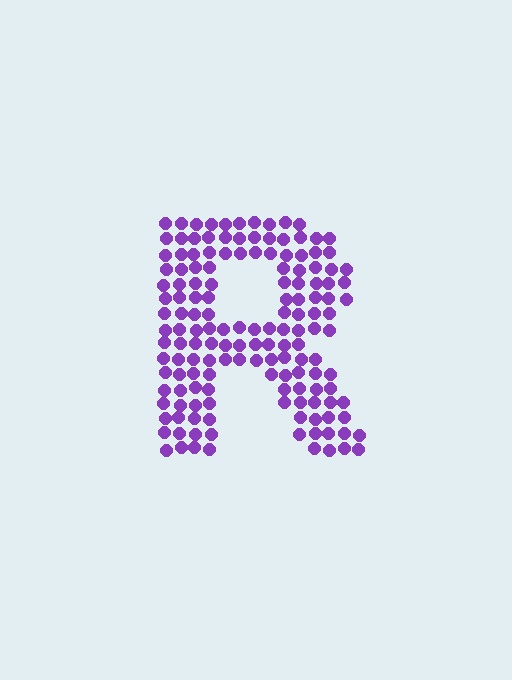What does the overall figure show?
The overall figure shows the letter R.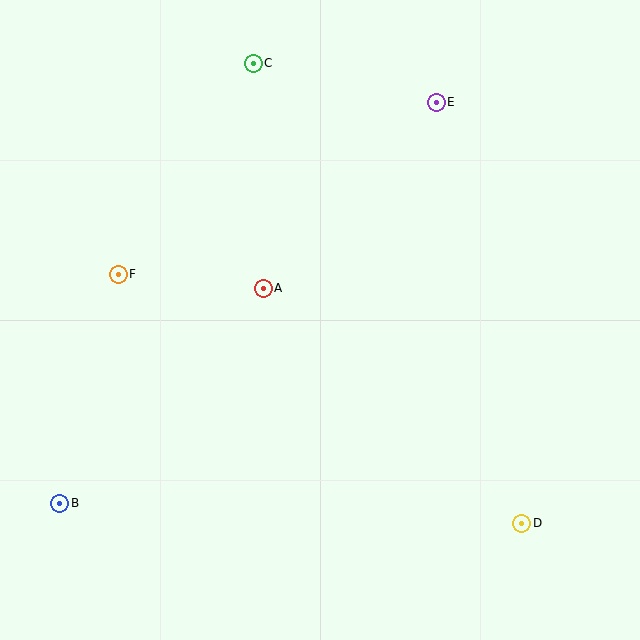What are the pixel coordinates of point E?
Point E is at (436, 102).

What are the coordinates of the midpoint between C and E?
The midpoint between C and E is at (345, 83).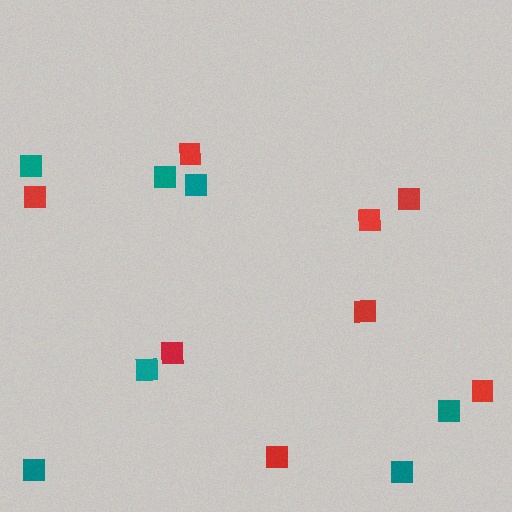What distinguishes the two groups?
There are 2 groups: one group of teal squares (7) and one group of red squares (8).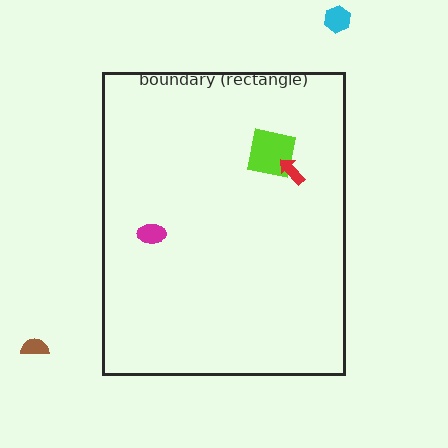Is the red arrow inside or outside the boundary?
Inside.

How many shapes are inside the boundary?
3 inside, 2 outside.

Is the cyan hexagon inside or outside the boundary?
Outside.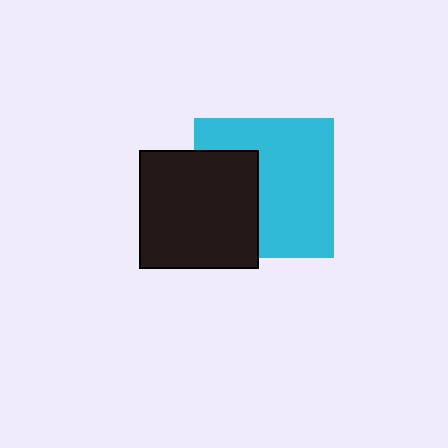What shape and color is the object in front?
The object in front is a black square.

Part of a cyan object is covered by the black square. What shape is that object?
It is a square.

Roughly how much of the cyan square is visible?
About half of it is visible (roughly 64%).